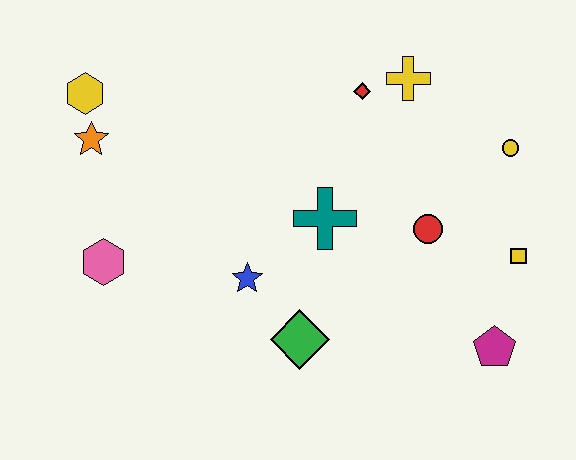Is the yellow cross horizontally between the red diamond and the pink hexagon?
No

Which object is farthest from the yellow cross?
The pink hexagon is farthest from the yellow cross.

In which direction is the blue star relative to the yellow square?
The blue star is to the left of the yellow square.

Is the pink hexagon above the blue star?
Yes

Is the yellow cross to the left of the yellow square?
Yes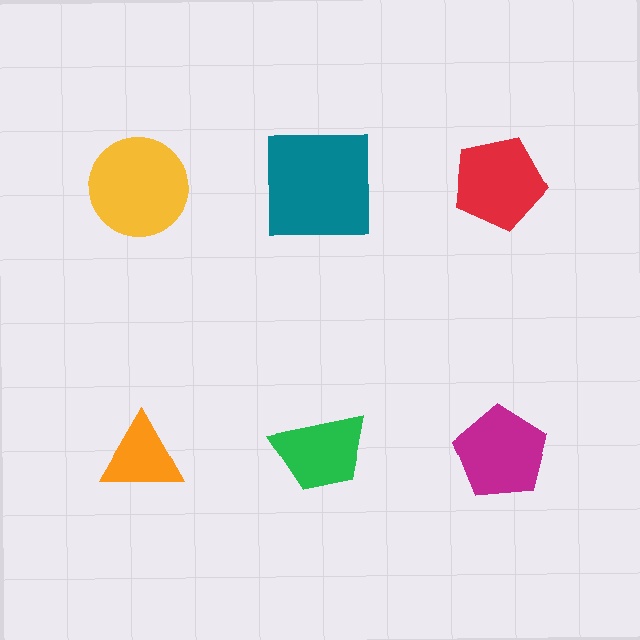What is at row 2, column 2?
A green trapezoid.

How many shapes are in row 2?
3 shapes.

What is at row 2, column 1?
An orange triangle.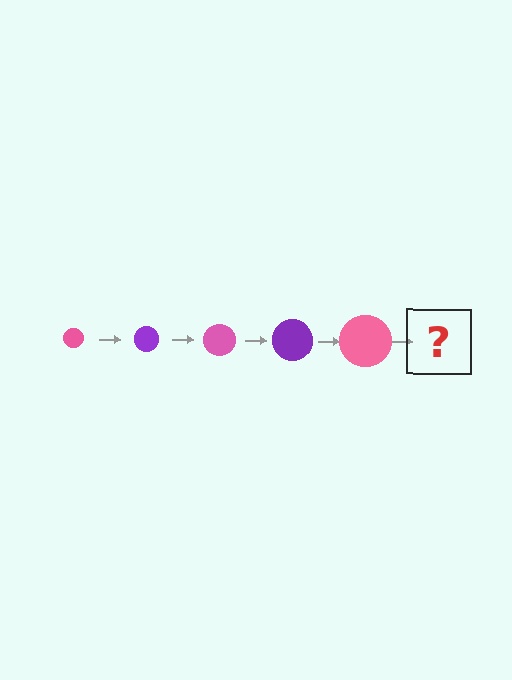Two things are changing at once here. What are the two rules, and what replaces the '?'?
The two rules are that the circle grows larger each step and the color cycles through pink and purple. The '?' should be a purple circle, larger than the previous one.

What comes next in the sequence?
The next element should be a purple circle, larger than the previous one.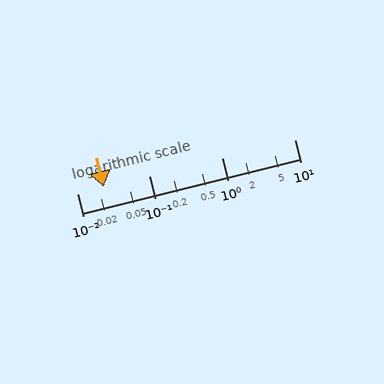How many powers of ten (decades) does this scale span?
The scale spans 3 decades, from 0.01 to 10.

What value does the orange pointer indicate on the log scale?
The pointer indicates approximately 0.023.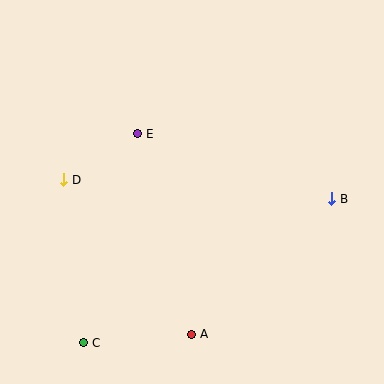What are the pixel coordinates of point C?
Point C is at (84, 343).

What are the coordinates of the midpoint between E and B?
The midpoint between E and B is at (235, 166).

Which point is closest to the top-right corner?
Point B is closest to the top-right corner.